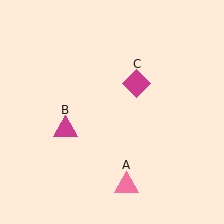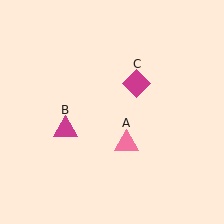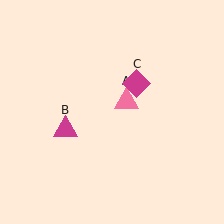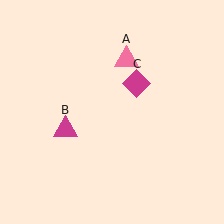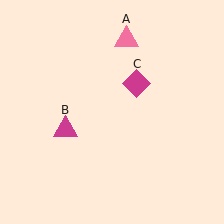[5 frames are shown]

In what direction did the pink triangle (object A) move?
The pink triangle (object A) moved up.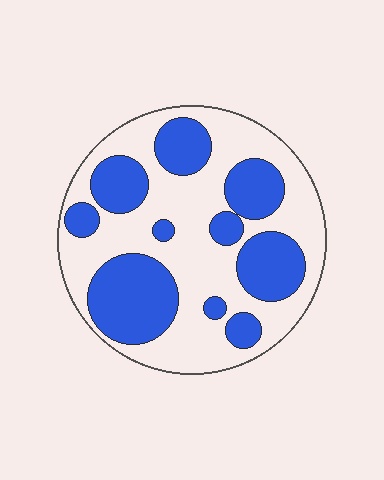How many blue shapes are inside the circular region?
10.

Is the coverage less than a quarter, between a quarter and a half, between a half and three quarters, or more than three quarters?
Between a quarter and a half.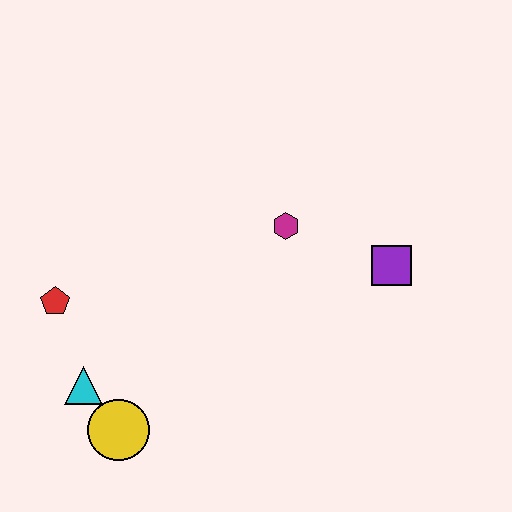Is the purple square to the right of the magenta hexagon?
Yes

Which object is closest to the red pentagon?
The cyan triangle is closest to the red pentagon.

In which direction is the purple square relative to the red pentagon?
The purple square is to the right of the red pentagon.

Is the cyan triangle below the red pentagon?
Yes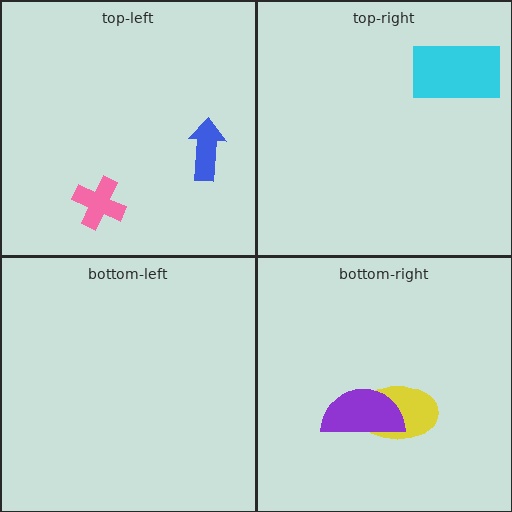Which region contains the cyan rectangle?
The top-right region.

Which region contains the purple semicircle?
The bottom-right region.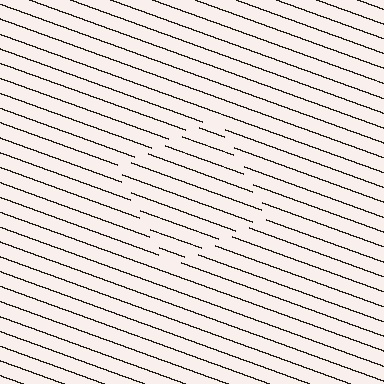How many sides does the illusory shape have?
4 sides — the line-ends trace a square.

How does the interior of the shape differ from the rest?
The interior of the shape contains the same grating, shifted by half a period — the contour is defined by the phase discontinuity where line-ends from the inner and outer gratings abut.